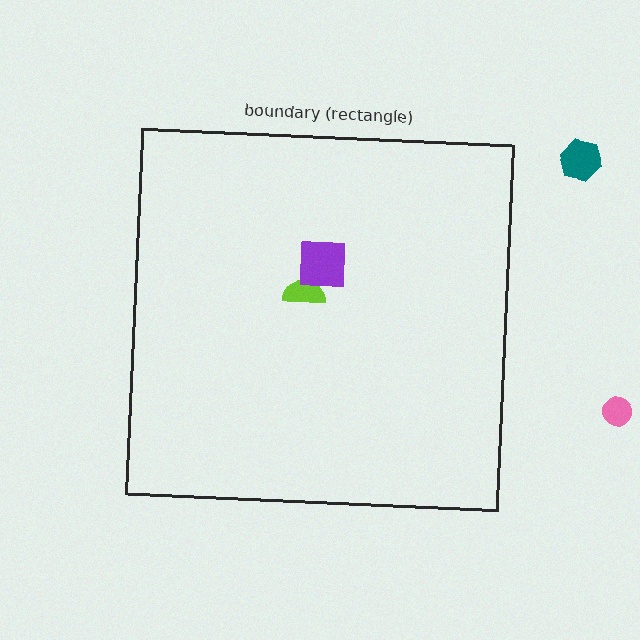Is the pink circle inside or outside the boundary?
Outside.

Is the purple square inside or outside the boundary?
Inside.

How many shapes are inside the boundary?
2 inside, 2 outside.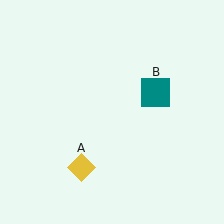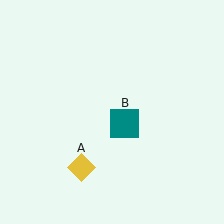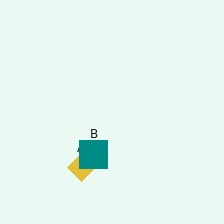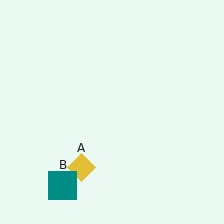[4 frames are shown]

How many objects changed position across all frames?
1 object changed position: teal square (object B).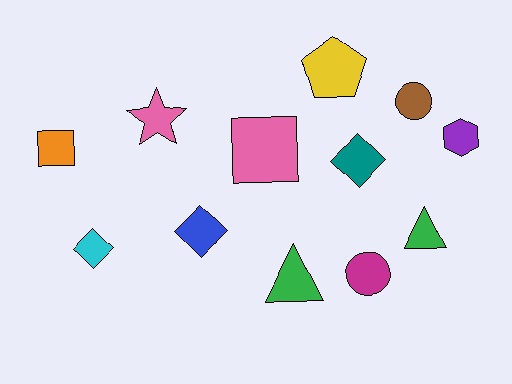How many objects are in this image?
There are 12 objects.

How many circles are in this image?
There are 2 circles.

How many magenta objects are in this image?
There is 1 magenta object.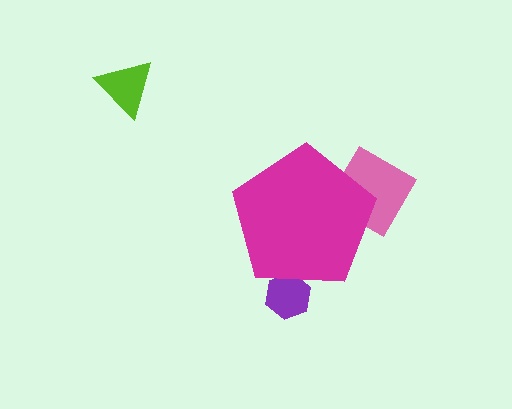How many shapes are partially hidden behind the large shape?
2 shapes are partially hidden.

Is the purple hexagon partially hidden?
Yes, the purple hexagon is partially hidden behind the magenta pentagon.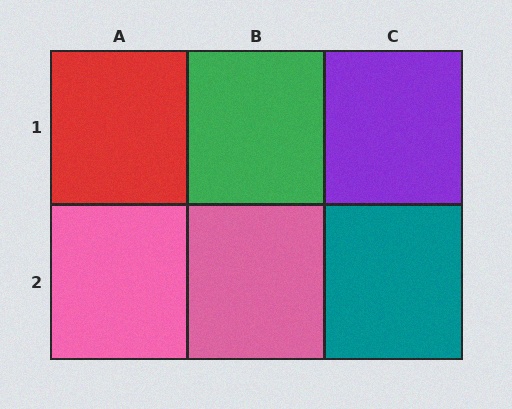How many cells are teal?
1 cell is teal.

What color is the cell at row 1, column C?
Purple.